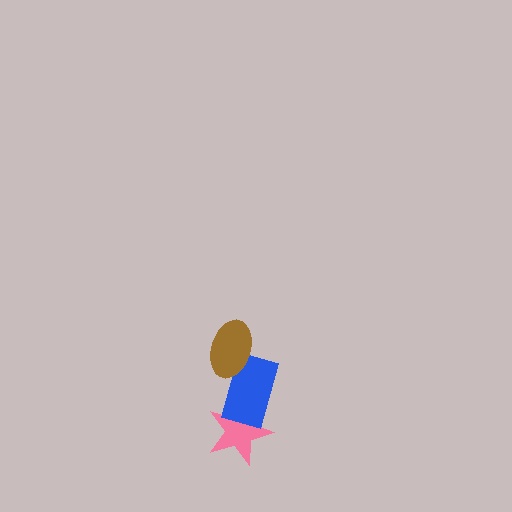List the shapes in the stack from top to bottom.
From top to bottom: the brown ellipse, the blue rectangle, the pink star.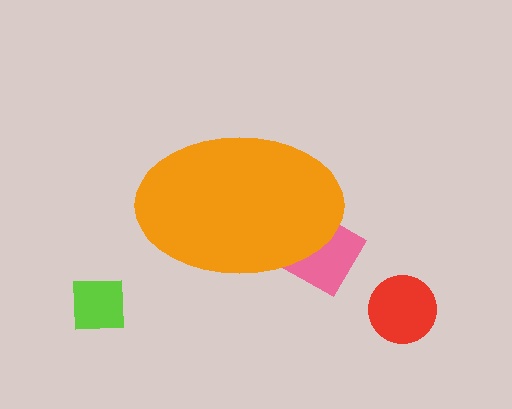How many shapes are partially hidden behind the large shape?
2 shapes are partially hidden.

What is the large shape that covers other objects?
An orange ellipse.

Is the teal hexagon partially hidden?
Yes, the teal hexagon is partially hidden behind the orange ellipse.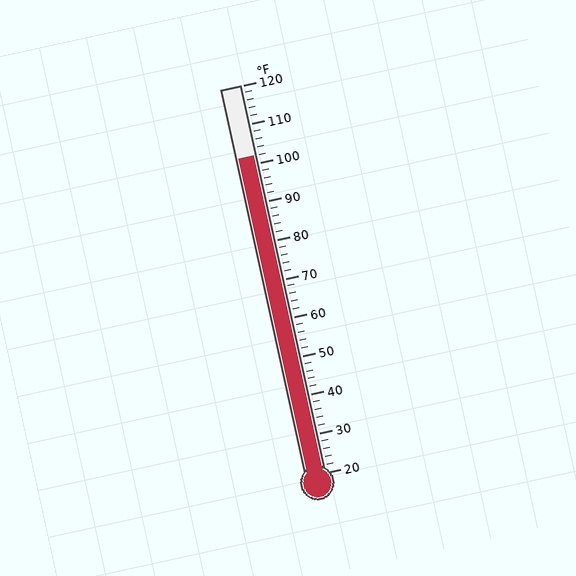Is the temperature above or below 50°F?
The temperature is above 50°F.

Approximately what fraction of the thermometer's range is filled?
The thermometer is filled to approximately 80% of its range.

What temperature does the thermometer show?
The thermometer shows approximately 102°F.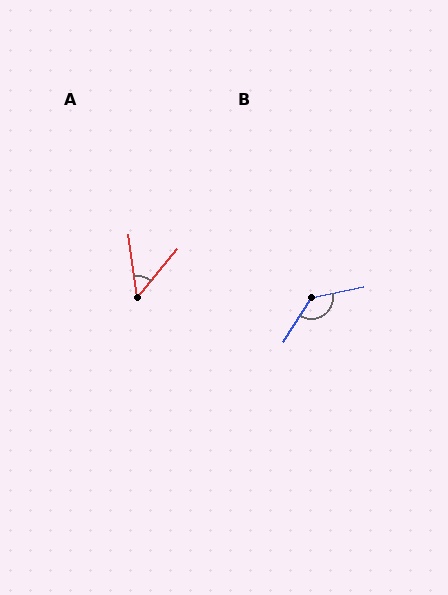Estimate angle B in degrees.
Approximately 134 degrees.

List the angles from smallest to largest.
A (48°), B (134°).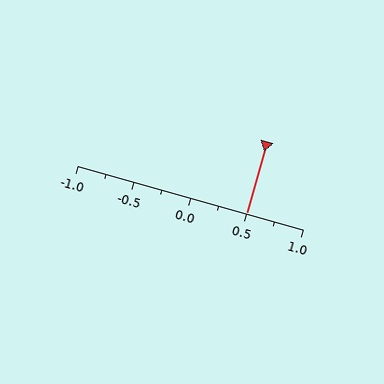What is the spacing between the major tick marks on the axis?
The major ticks are spaced 0.5 apart.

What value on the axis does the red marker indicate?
The marker indicates approximately 0.5.